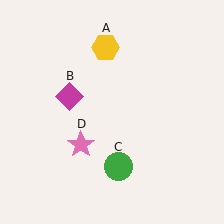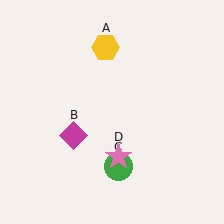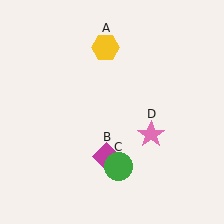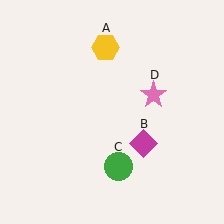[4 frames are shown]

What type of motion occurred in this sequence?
The magenta diamond (object B), pink star (object D) rotated counterclockwise around the center of the scene.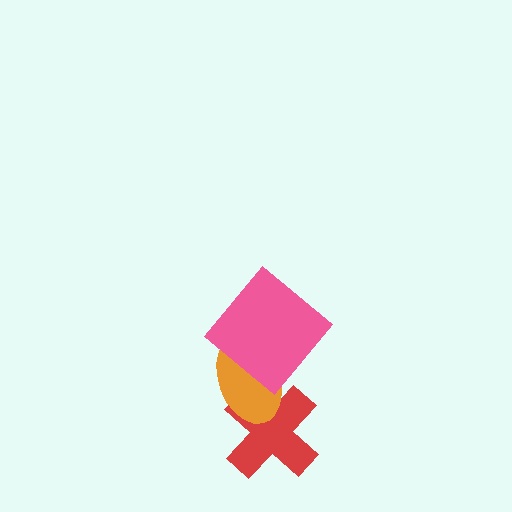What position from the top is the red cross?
The red cross is 3rd from the top.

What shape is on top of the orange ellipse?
The pink diamond is on top of the orange ellipse.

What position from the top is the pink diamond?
The pink diamond is 1st from the top.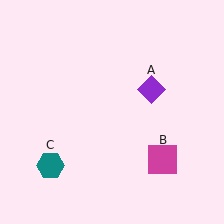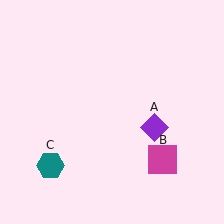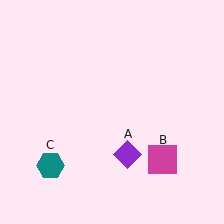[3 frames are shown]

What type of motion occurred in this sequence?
The purple diamond (object A) rotated clockwise around the center of the scene.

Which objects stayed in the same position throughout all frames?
Magenta square (object B) and teal hexagon (object C) remained stationary.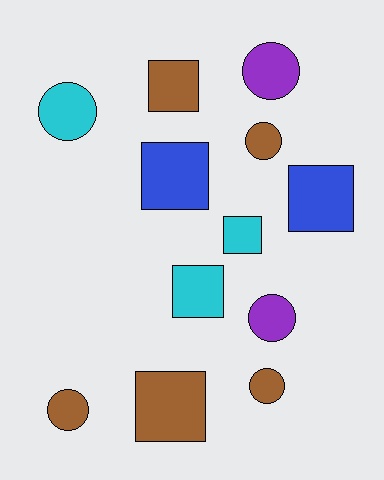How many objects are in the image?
There are 12 objects.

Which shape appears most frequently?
Circle, with 6 objects.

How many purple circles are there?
There are 2 purple circles.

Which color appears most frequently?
Brown, with 5 objects.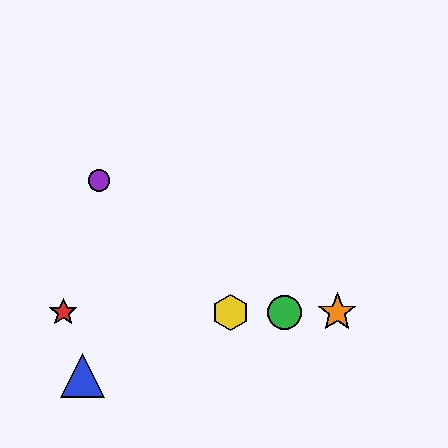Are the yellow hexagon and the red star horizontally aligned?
Yes, both are at y≈312.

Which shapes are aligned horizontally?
The red star, the green circle, the yellow hexagon, the orange star are aligned horizontally.